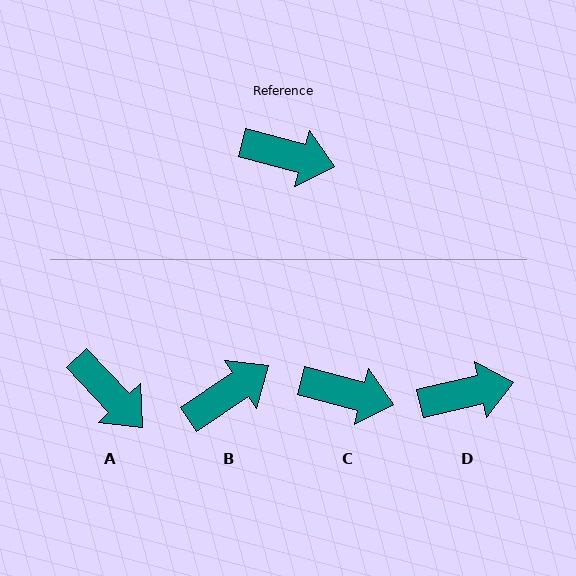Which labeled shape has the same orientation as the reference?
C.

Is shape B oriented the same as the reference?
No, it is off by about 49 degrees.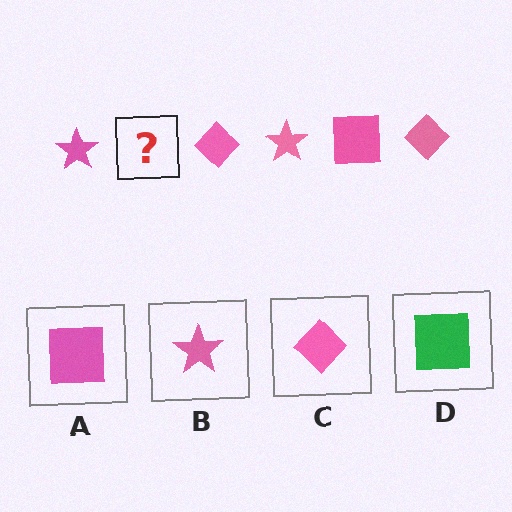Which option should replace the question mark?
Option A.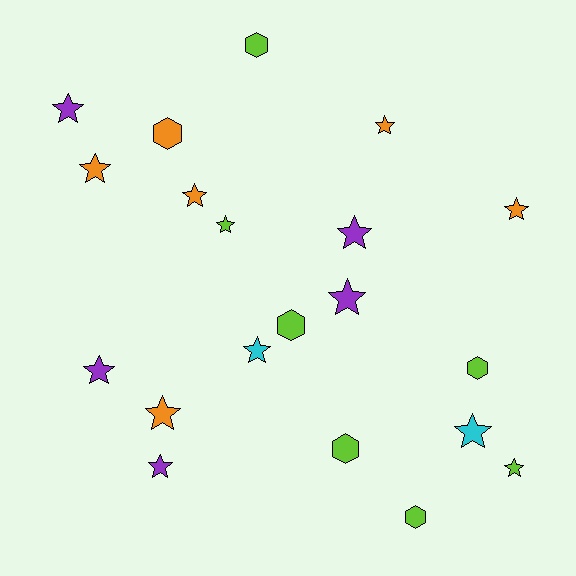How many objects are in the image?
There are 20 objects.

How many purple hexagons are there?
There are no purple hexagons.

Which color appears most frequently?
Lime, with 7 objects.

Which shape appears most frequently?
Star, with 14 objects.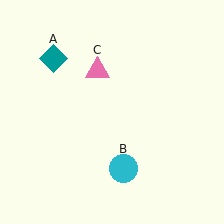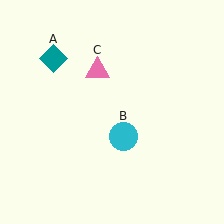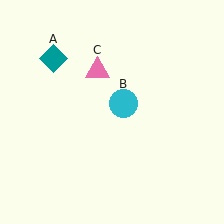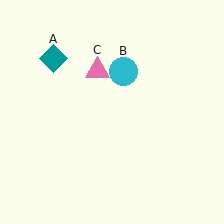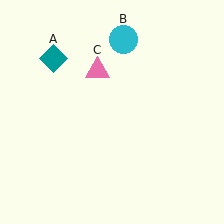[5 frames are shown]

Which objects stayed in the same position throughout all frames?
Teal diamond (object A) and pink triangle (object C) remained stationary.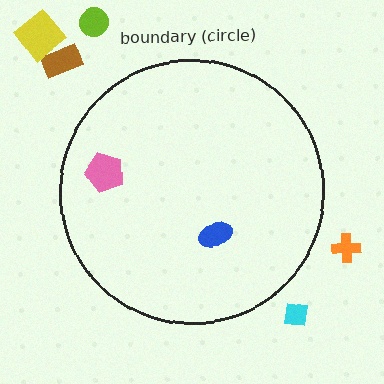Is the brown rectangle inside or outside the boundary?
Outside.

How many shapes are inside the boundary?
2 inside, 5 outside.